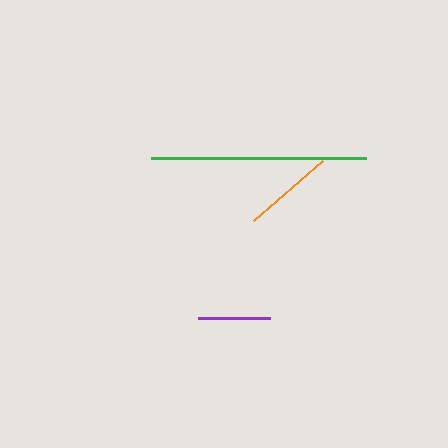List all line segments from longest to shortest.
From longest to shortest: green, orange, purple.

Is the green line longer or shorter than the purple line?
The green line is longer than the purple line.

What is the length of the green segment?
The green segment is approximately 215 pixels long.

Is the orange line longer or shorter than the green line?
The green line is longer than the orange line.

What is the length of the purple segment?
The purple segment is approximately 72 pixels long.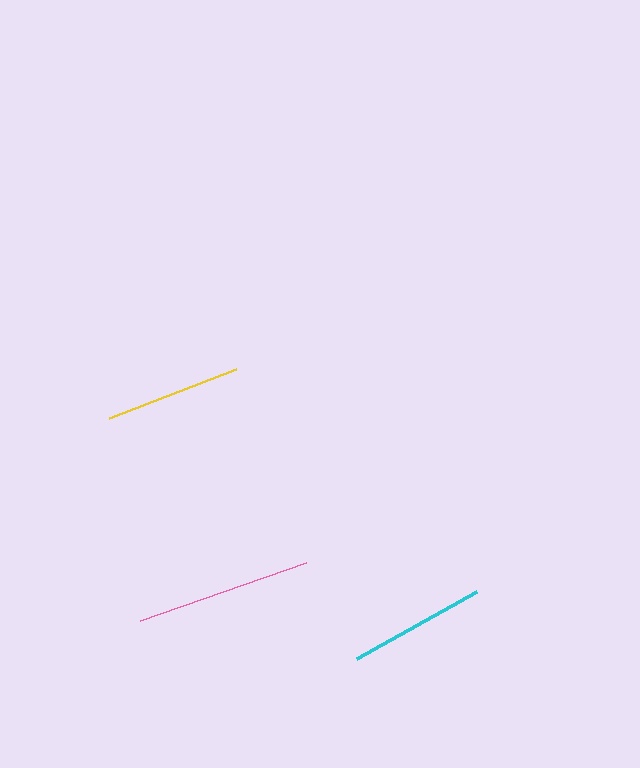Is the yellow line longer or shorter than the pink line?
The pink line is longer than the yellow line.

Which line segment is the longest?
The pink line is the longest at approximately 175 pixels.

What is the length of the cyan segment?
The cyan segment is approximately 137 pixels long.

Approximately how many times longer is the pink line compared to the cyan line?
The pink line is approximately 1.3 times the length of the cyan line.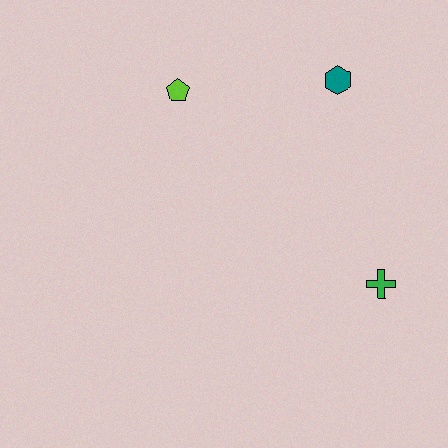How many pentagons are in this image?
There is 1 pentagon.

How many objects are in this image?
There are 3 objects.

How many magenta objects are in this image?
There are no magenta objects.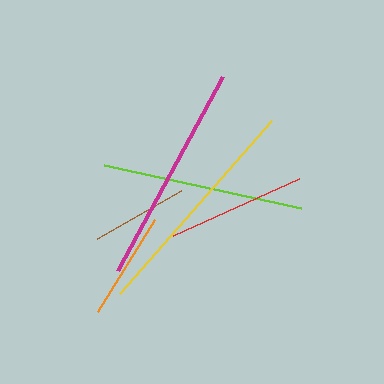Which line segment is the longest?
The yellow line is the longest at approximately 230 pixels.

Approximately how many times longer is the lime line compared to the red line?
The lime line is approximately 1.5 times the length of the red line.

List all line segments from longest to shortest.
From longest to shortest: yellow, magenta, lime, red, orange, brown.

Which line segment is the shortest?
The brown line is the shortest at approximately 97 pixels.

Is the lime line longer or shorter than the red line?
The lime line is longer than the red line.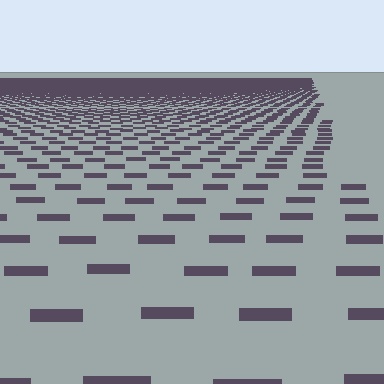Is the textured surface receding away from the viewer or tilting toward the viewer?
The surface is receding away from the viewer. Texture elements get smaller and denser toward the top.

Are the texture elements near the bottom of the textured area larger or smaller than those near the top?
Larger. Near the bottom, elements are closer to the viewer and appear at a bigger on-screen size.